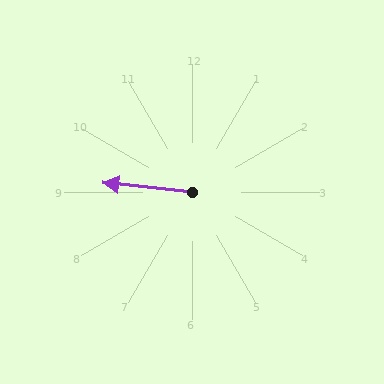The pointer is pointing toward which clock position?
Roughly 9 o'clock.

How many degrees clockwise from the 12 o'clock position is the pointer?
Approximately 276 degrees.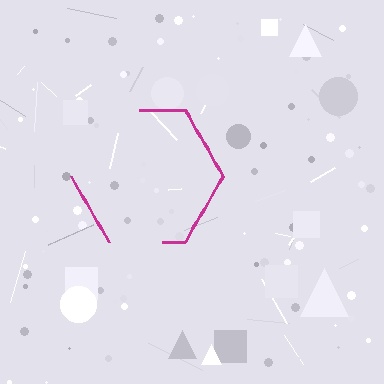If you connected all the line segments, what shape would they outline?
They would outline a hexagon.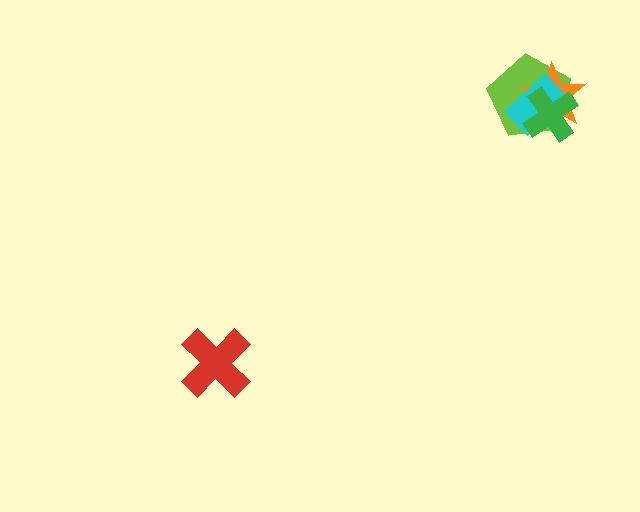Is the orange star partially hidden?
Yes, it is partially covered by another shape.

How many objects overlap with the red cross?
0 objects overlap with the red cross.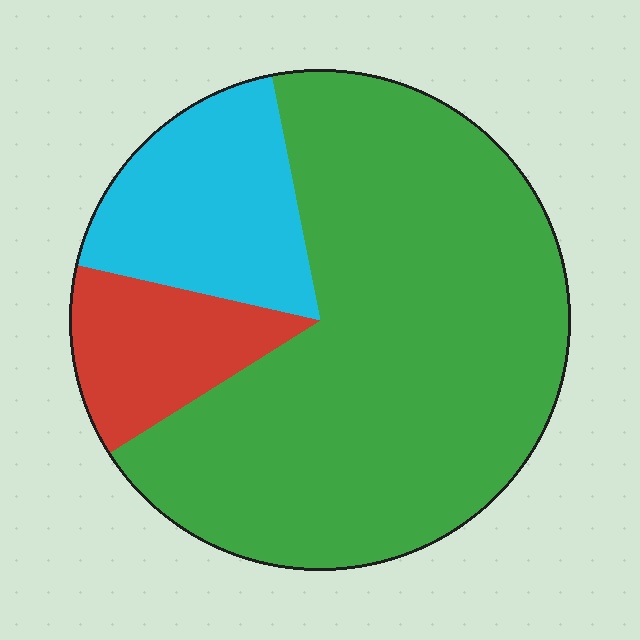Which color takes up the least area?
Red, at roughly 15%.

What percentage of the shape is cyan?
Cyan takes up less than a quarter of the shape.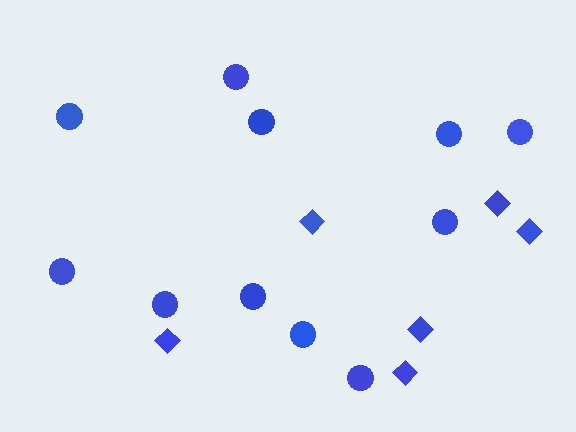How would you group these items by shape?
There are 2 groups: one group of circles (11) and one group of diamonds (6).